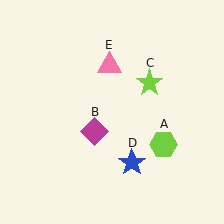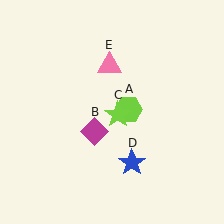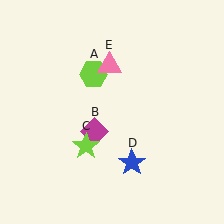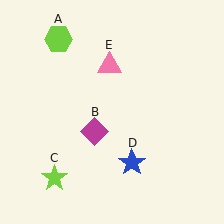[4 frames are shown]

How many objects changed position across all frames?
2 objects changed position: lime hexagon (object A), lime star (object C).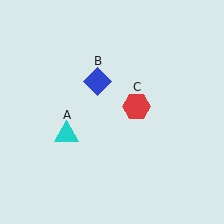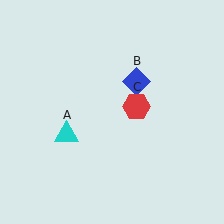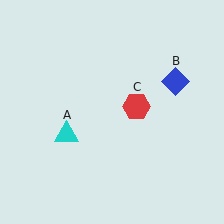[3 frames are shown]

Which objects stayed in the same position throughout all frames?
Cyan triangle (object A) and red hexagon (object C) remained stationary.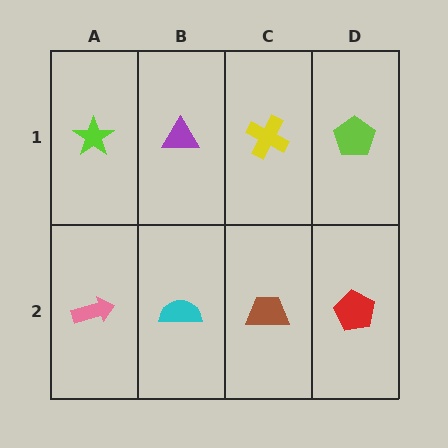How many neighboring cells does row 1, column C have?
3.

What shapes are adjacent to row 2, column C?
A yellow cross (row 1, column C), a cyan semicircle (row 2, column B), a red pentagon (row 2, column D).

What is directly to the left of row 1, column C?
A purple triangle.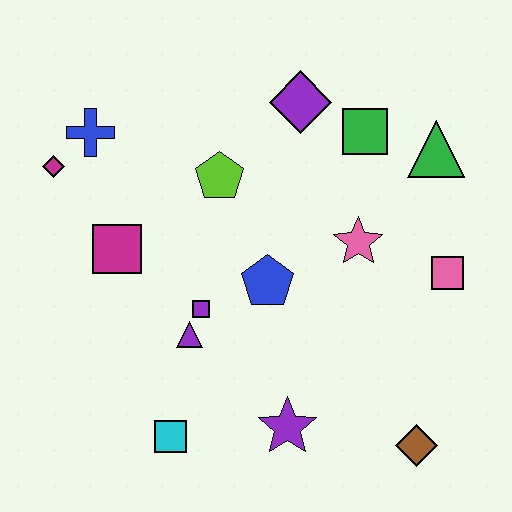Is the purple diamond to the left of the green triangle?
Yes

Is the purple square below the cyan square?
No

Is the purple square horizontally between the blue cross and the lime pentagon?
Yes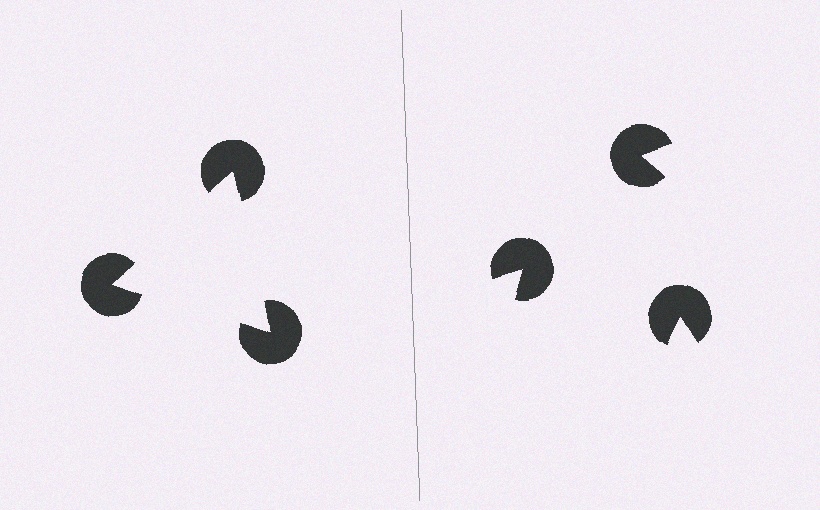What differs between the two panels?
The pac-man discs are positioned identically on both sides; only the wedge orientations differ. On the left they align to a triangle; on the right they are misaligned.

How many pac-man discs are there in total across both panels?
6 — 3 on each side.